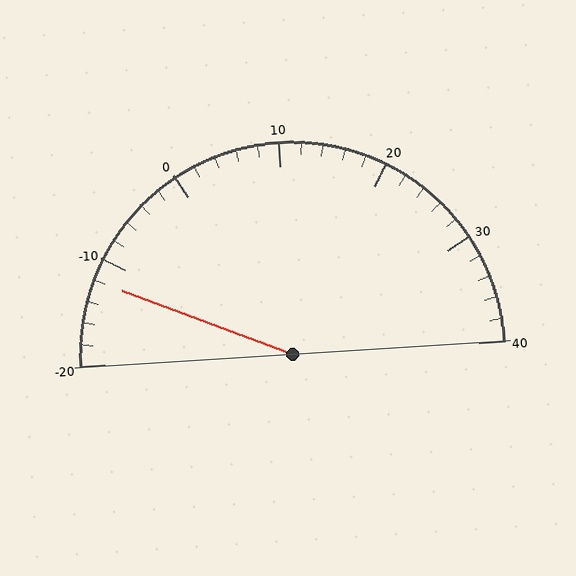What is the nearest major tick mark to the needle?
The nearest major tick mark is -10.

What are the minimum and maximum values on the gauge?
The gauge ranges from -20 to 40.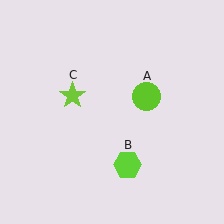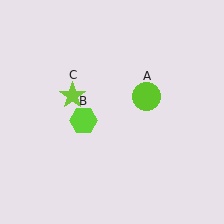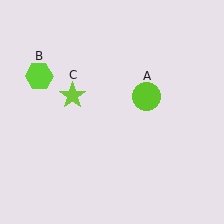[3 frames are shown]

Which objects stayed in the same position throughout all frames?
Lime circle (object A) and lime star (object C) remained stationary.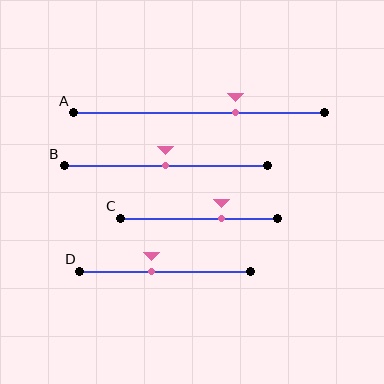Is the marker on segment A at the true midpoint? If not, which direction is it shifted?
No, the marker on segment A is shifted to the right by about 15% of the segment length.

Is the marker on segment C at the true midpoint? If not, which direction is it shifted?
No, the marker on segment C is shifted to the right by about 14% of the segment length.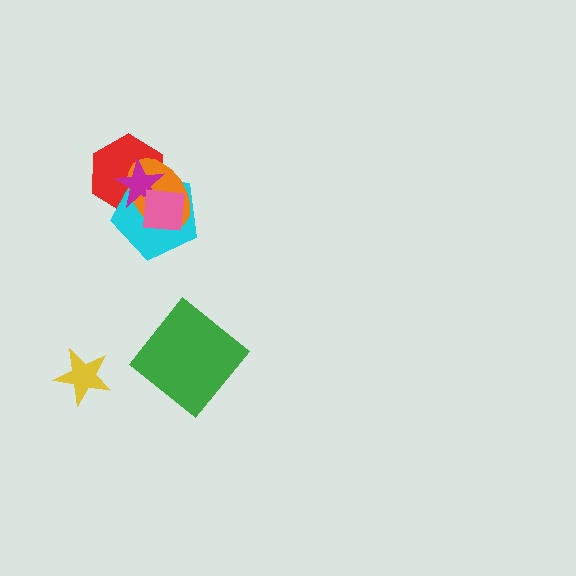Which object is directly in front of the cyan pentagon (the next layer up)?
The orange ellipse is directly in front of the cyan pentagon.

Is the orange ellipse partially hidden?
Yes, it is partially covered by another shape.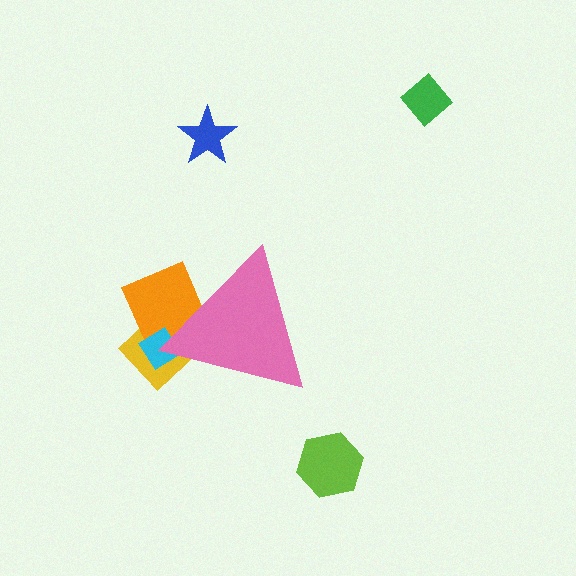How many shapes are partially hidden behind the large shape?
3 shapes are partially hidden.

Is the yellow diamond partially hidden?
Yes, the yellow diamond is partially hidden behind the pink triangle.